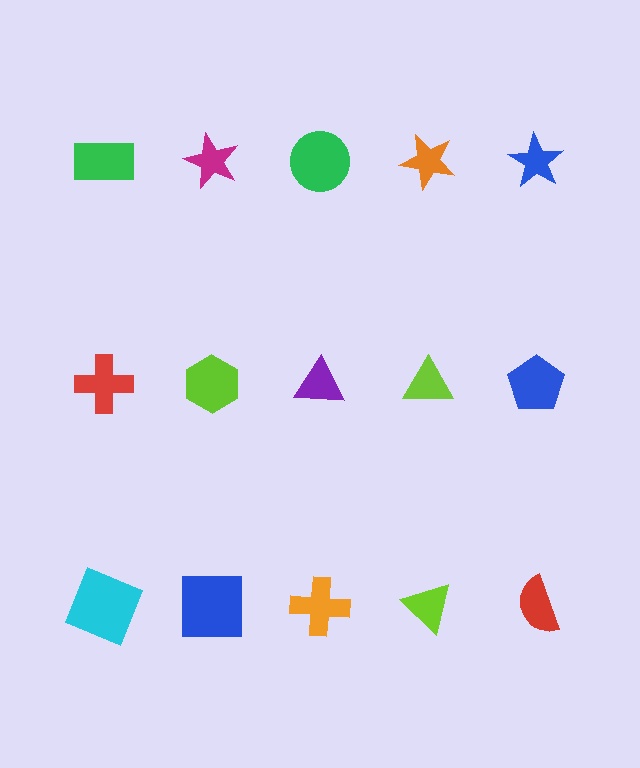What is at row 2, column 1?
A red cross.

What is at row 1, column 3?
A green circle.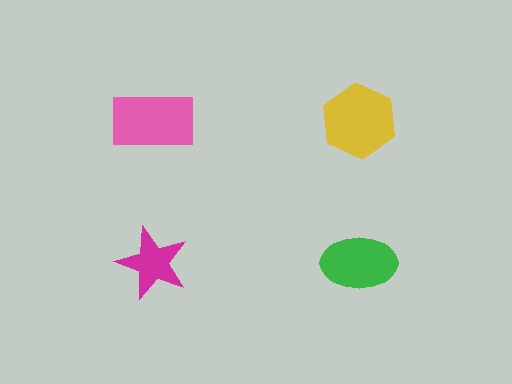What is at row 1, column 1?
A pink rectangle.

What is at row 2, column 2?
A green ellipse.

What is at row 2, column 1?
A magenta star.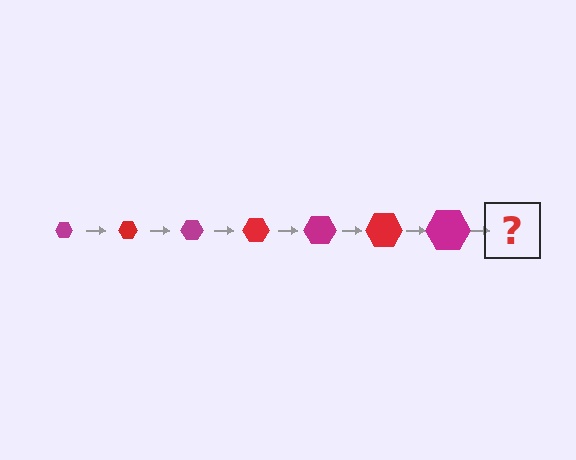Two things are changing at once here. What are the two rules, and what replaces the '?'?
The two rules are that the hexagon grows larger each step and the color cycles through magenta and red. The '?' should be a red hexagon, larger than the previous one.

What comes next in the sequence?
The next element should be a red hexagon, larger than the previous one.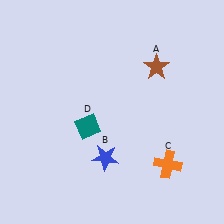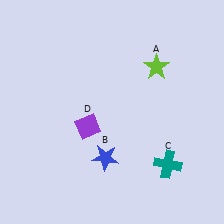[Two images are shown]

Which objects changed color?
A changed from brown to lime. C changed from orange to teal. D changed from teal to purple.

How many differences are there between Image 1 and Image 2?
There are 3 differences between the two images.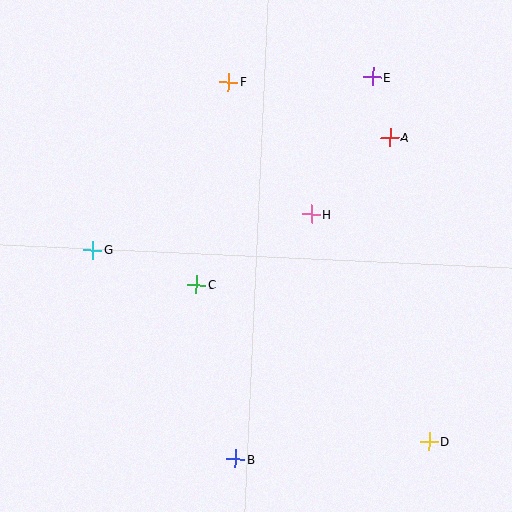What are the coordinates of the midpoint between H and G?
The midpoint between H and G is at (202, 232).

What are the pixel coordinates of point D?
Point D is at (429, 441).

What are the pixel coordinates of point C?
Point C is at (197, 285).